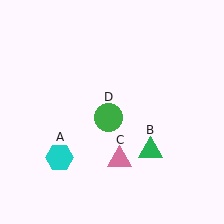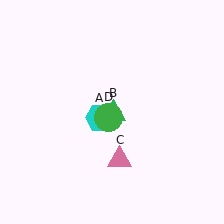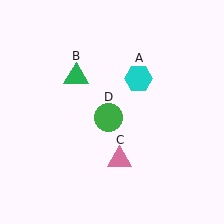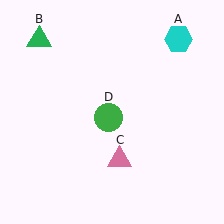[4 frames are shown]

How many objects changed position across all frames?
2 objects changed position: cyan hexagon (object A), green triangle (object B).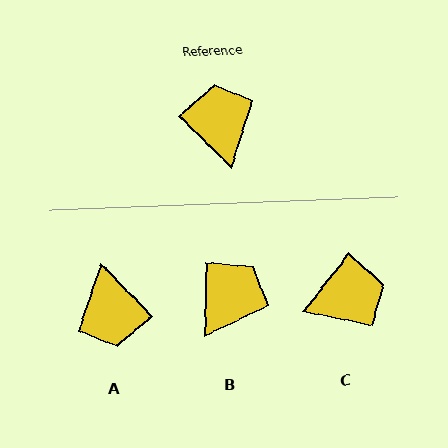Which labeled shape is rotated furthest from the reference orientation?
A, about 179 degrees away.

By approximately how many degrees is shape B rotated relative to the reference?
Approximately 47 degrees clockwise.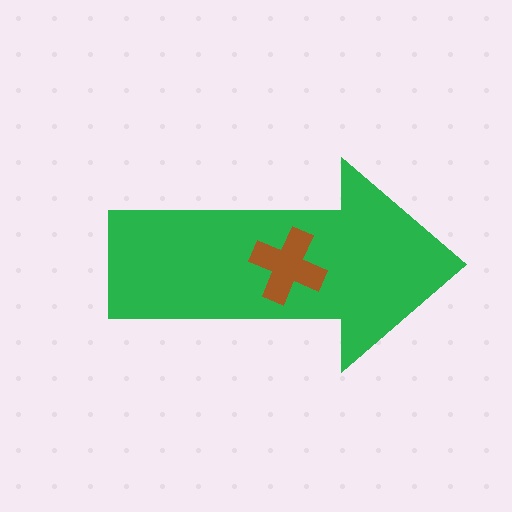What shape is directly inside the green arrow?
The brown cross.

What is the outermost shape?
The green arrow.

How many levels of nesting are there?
2.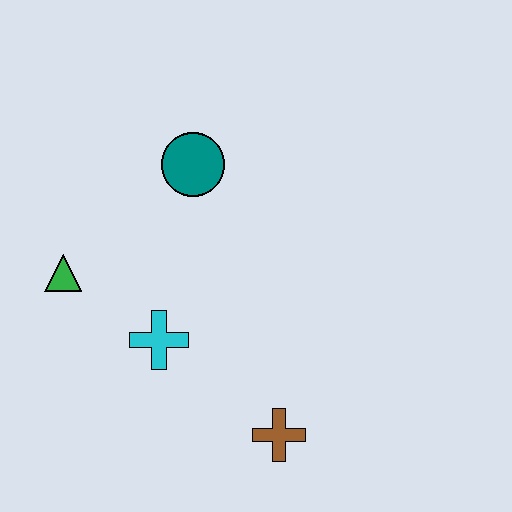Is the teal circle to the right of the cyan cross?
Yes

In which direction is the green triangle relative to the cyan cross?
The green triangle is to the left of the cyan cross.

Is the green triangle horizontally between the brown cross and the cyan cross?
No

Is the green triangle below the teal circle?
Yes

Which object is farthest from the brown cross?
The teal circle is farthest from the brown cross.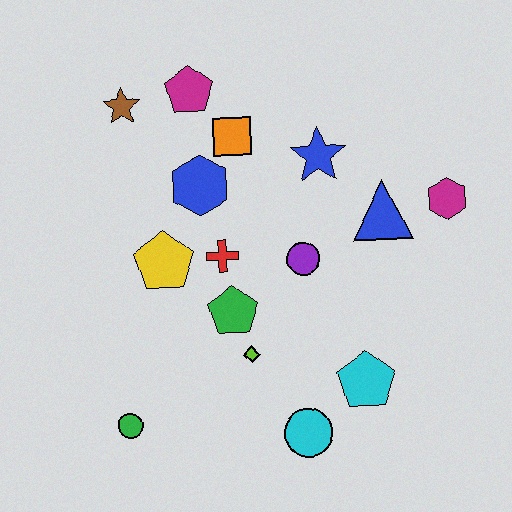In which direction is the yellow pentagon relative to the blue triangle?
The yellow pentagon is to the left of the blue triangle.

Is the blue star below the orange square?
Yes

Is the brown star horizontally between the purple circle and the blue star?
No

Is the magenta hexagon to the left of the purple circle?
No